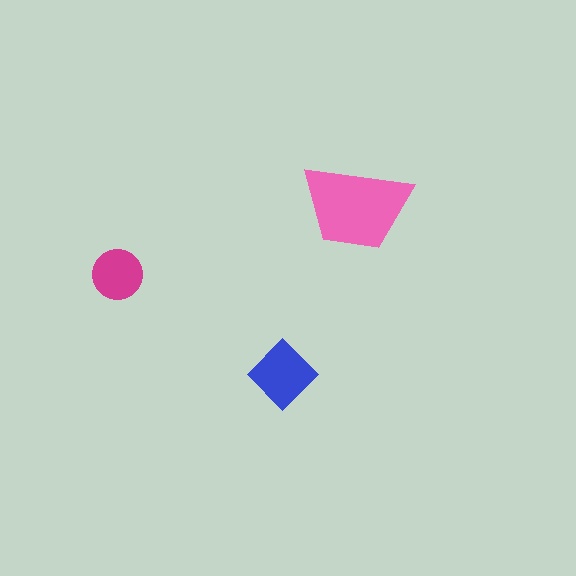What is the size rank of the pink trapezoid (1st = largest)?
1st.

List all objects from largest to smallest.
The pink trapezoid, the blue diamond, the magenta circle.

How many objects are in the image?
There are 3 objects in the image.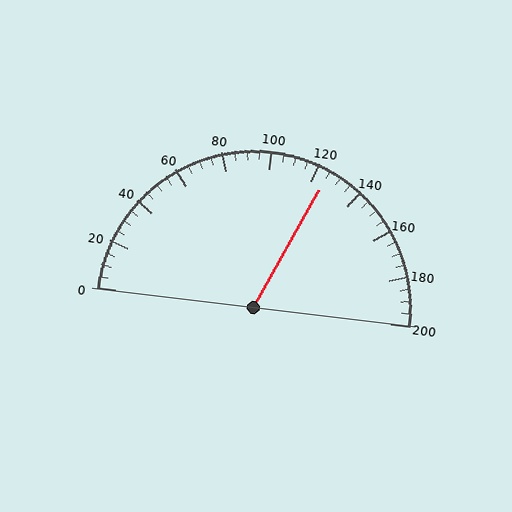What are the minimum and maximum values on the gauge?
The gauge ranges from 0 to 200.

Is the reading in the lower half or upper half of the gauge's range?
The reading is in the upper half of the range (0 to 200).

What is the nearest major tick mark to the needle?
The nearest major tick mark is 120.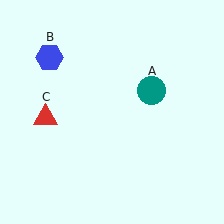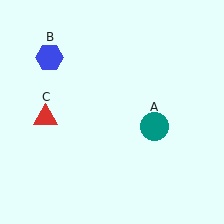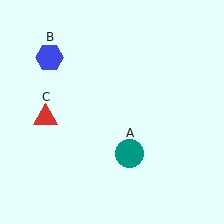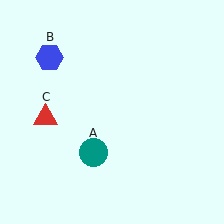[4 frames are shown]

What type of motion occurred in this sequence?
The teal circle (object A) rotated clockwise around the center of the scene.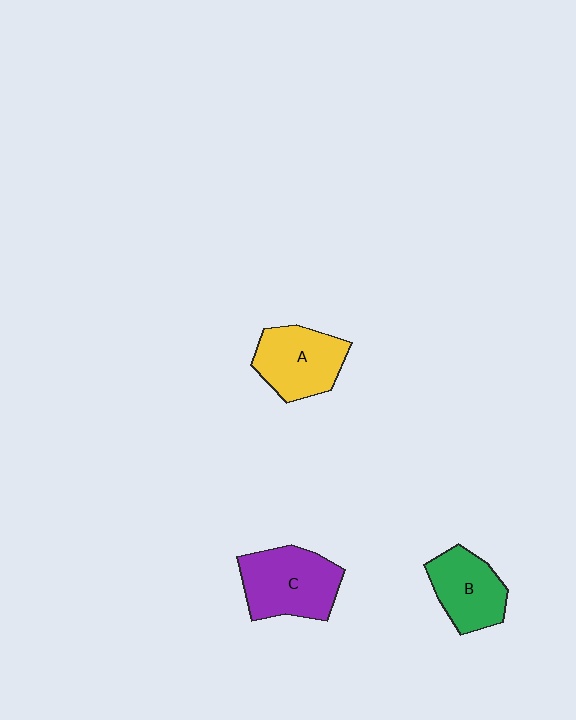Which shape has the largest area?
Shape C (purple).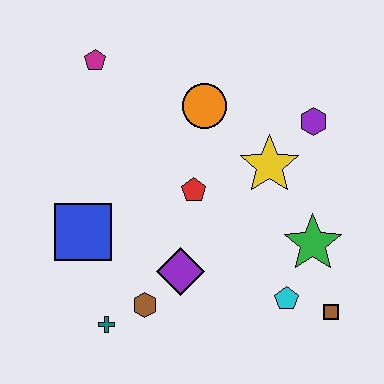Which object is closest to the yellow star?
The purple hexagon is closest to the yellow star.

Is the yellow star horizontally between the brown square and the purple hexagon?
No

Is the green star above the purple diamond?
Yes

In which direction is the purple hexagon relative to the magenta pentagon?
The purple hexagon is to the right of the magenta pentagon.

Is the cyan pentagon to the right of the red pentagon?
Yes